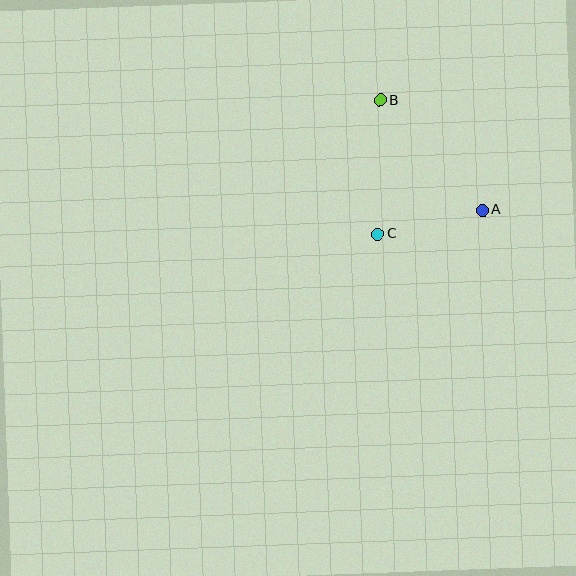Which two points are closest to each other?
Points A and C are closest to each other.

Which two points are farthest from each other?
Points A and B are farthest from each other.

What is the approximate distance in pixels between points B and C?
The distance between B and C is approximately 133 pixels.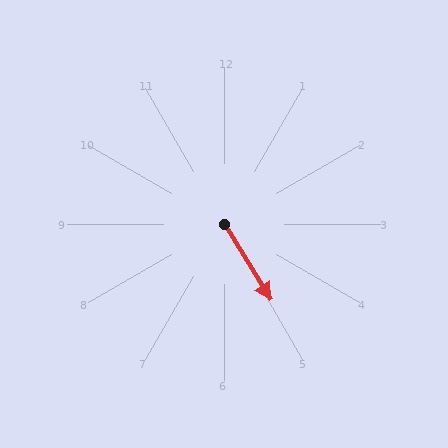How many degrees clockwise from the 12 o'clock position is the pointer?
Approximately 148 degrees.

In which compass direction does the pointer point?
Southeast.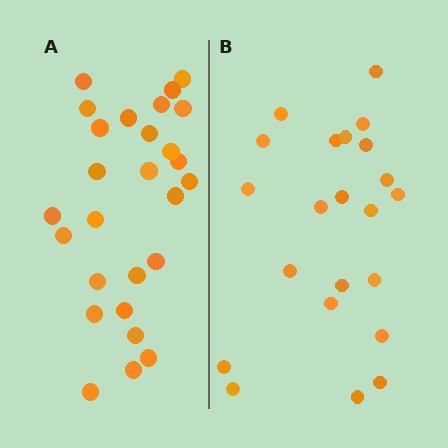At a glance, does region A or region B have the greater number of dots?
Region A (the left region) has more dots.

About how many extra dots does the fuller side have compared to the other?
Region A has about 5 more dots than region B.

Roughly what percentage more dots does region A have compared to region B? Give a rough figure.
About 25% more.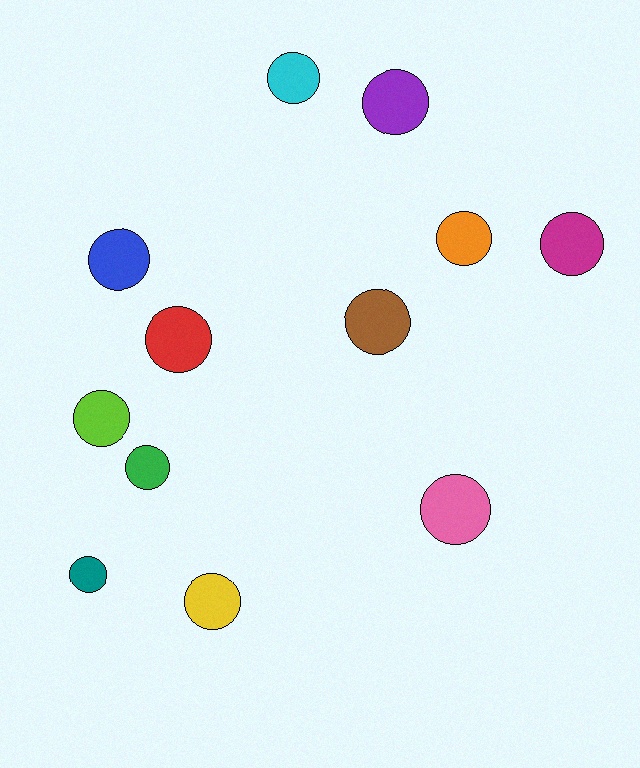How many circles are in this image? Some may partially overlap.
There are 12 circles.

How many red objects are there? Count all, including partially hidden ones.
There is 1 red object.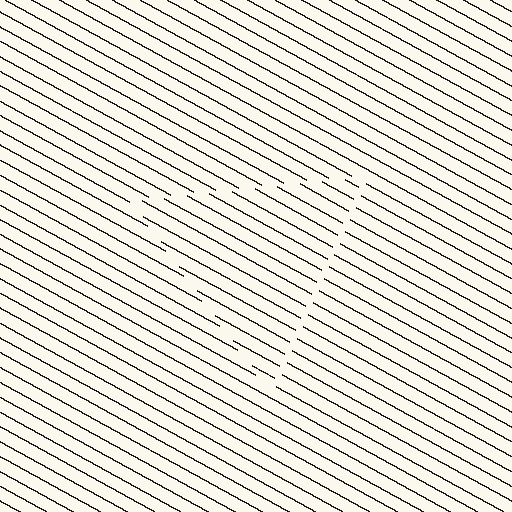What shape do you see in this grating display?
An illusory triangle. The interior of the shape contains the same grating, shifted by half a period — the contour is defined by the phase discontinuity where line-ends from the inner and outer gratings abut.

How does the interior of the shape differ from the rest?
The interior of the shape contains the same grating, shifted by half a period — the contour is defined by the phase discontinuity where line-ends from the inner and outer gratings abut.